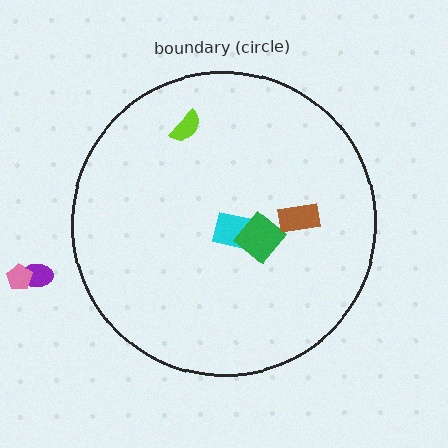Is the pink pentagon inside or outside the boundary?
Outside.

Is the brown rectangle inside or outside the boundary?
Inside.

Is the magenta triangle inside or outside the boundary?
Inside.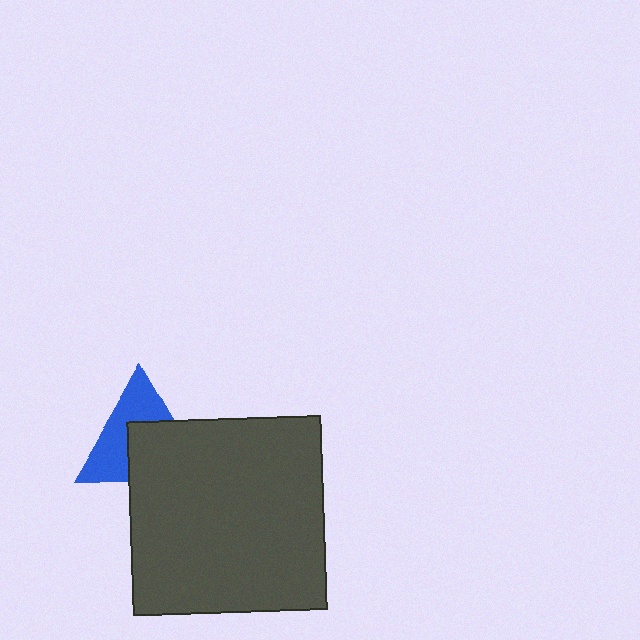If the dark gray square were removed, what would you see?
You would see the complete blue triangle.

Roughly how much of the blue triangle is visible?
About half of it is visible (roughly 52%).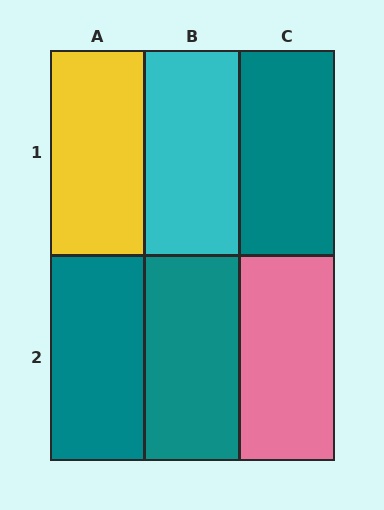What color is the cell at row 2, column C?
Pink.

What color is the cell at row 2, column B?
Teal.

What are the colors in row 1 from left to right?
Yellow, cyan, teal.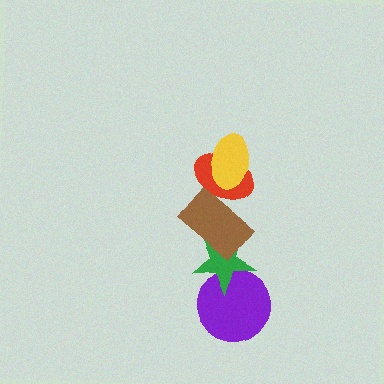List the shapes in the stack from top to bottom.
From top to bottom: the yellow ellipse, the red ellipse, the brown rectangle, the green star, the purple circle.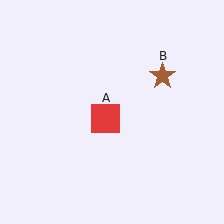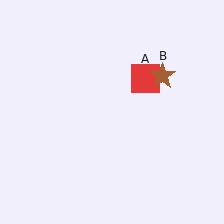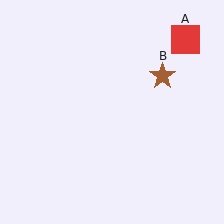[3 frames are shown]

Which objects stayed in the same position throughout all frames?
Brown star (object B) remained stationary.